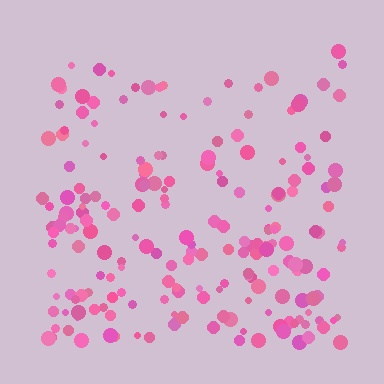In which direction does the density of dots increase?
From top to bottom, with the bottom side densest.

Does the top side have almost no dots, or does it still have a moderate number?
Still a moderate number, just noticeably fewer than the bottom.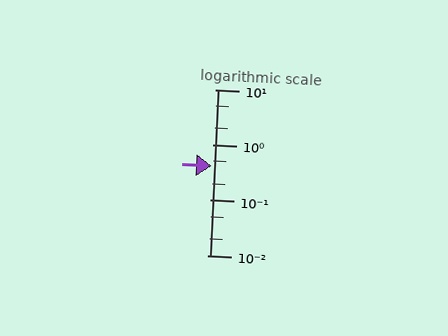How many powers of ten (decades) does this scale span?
The scale spans 3 decades, from 0.01 to 10.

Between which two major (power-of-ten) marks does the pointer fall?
The pointer is between 0.1 and 1.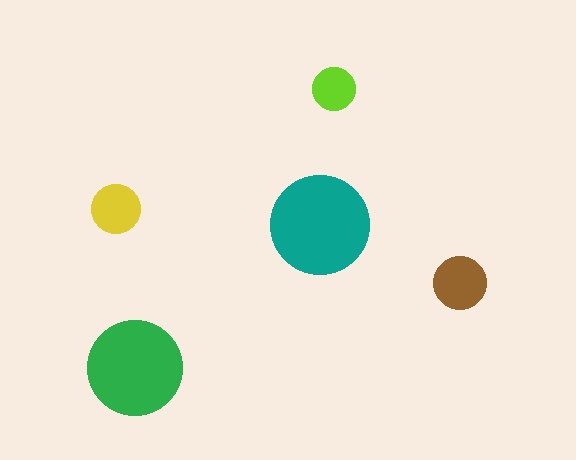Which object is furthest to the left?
The yellow circle is leftmost.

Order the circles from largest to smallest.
the teal one, the green one, the brown one, the yellow one, the lime one.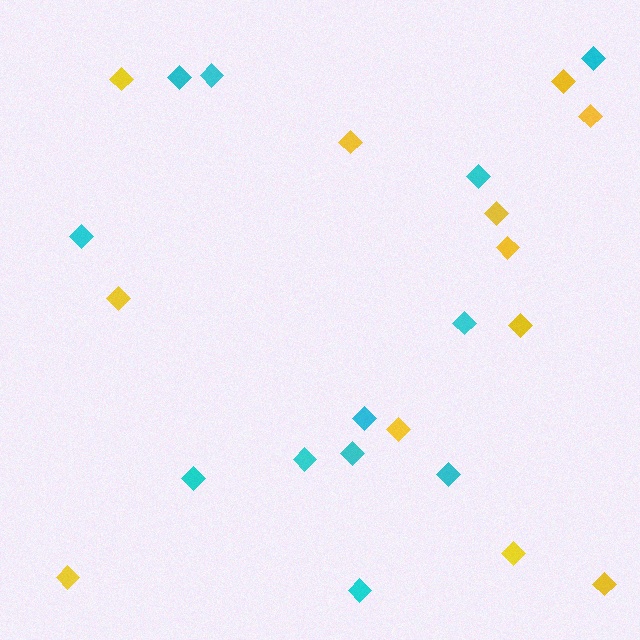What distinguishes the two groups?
There are 2 groups: one group of yellow diamonds (12) and one group of cyan diamonds (12).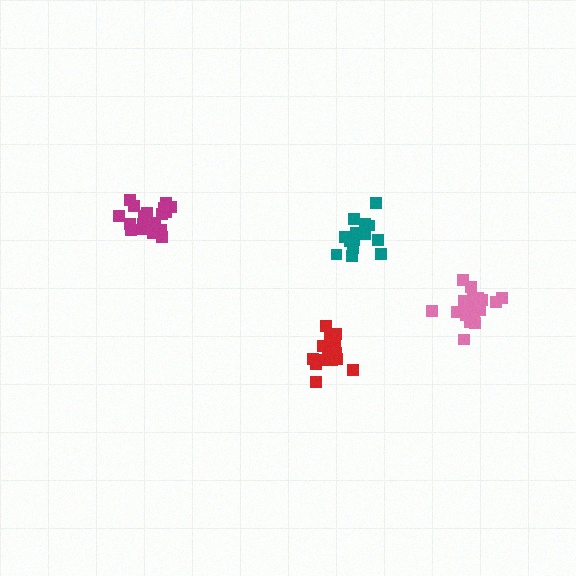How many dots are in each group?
Group 1: 18 dots, Group 2: 16 dots, Group 3: 16 dots, Group 4: 19 dots (69 total).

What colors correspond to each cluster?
The clusters are colored: magenta, red, teal, pink.